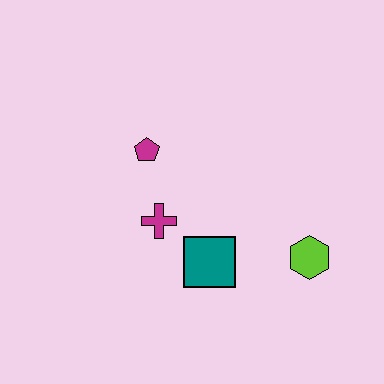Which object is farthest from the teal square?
The magenta pentagon is farthest from the teal square.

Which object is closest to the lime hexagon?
The teal square is closest to the lime hexagon.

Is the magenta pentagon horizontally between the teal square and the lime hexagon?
No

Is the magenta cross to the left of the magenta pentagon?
No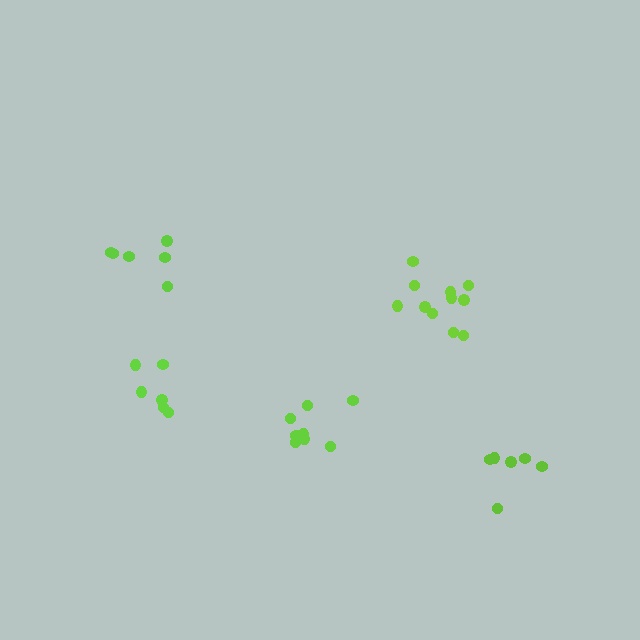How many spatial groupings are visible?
There are 5 spatial groupings.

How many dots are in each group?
Group 1: 6 dots, Group 2: 6 dots, Group 3: 11 dots, Group 4: 9 dots, Group 5: 6 dots (38 total).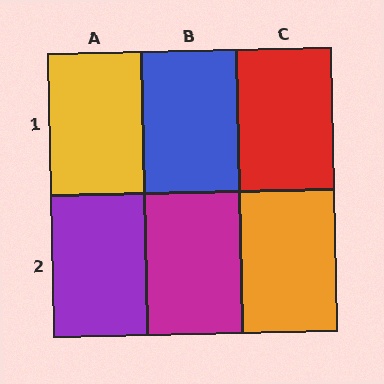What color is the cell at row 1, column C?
Red.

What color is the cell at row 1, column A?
Yellow.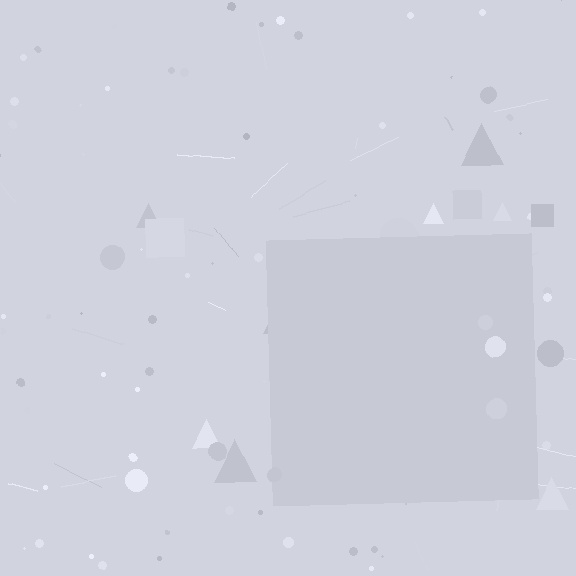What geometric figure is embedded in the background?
A square is embedded in the background.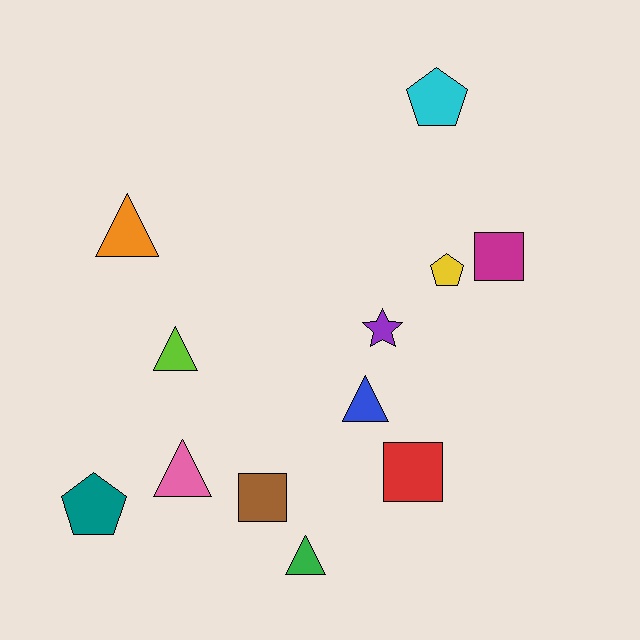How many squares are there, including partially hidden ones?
There are 3 squares.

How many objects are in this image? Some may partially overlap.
There are 12 objects.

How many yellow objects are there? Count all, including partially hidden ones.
There is 1 yellow object.